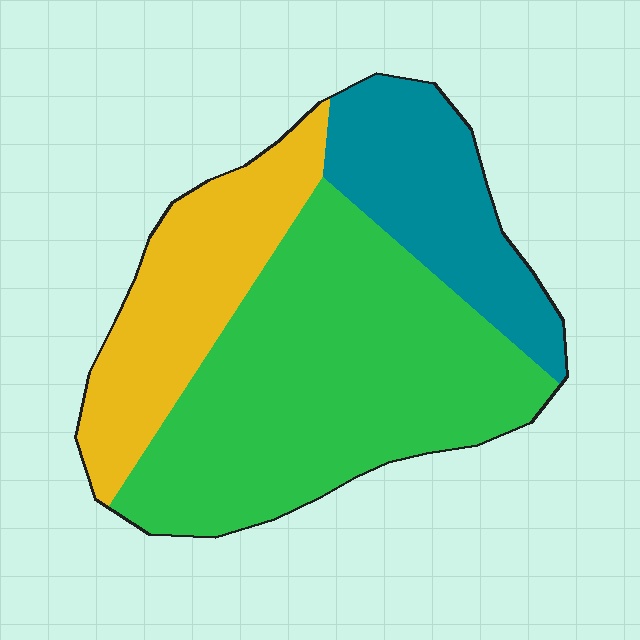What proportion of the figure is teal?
Teal takes up less than a quarter of the figure.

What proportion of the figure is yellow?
Yellow covers 25% of the figure.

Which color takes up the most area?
Green, at roughly 55%.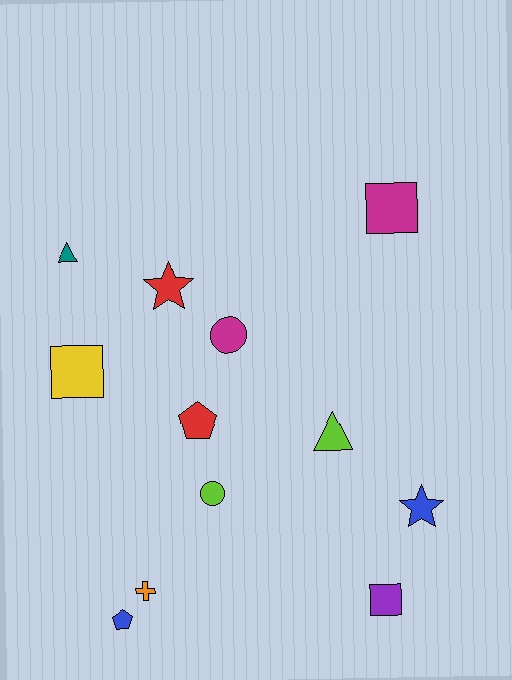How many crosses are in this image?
There is 1 cross.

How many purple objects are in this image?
There is 1 purple object.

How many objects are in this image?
There are 12 objects.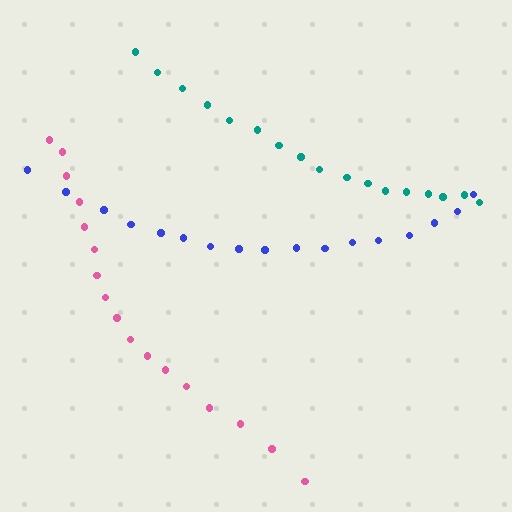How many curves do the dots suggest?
There are 3 distinct paths.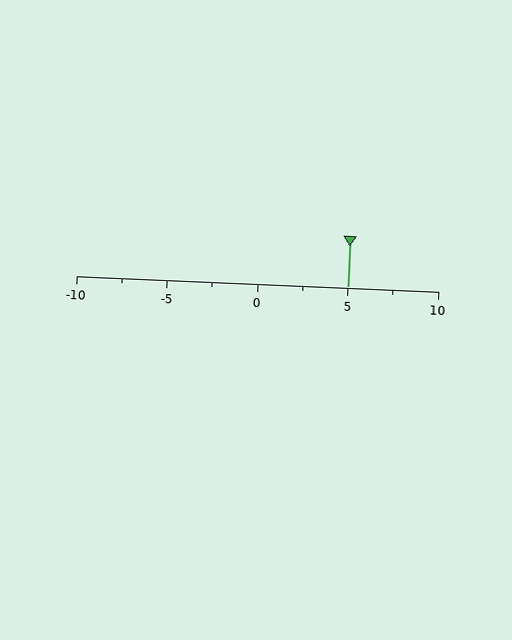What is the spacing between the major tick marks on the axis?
The major ticks are spaced 5 apart.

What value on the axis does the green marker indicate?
The marker indicates approximately 5.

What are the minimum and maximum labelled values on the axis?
The axis runs from -10 to 10.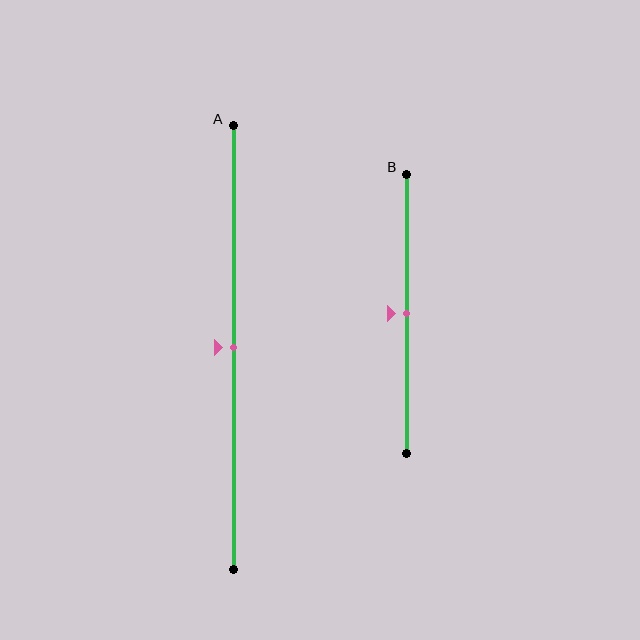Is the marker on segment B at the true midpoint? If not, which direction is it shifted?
Yes, the marker on segment B is at the true midpoint.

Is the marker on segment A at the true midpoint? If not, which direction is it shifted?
Yes, the marker on segment A is at the true midpoint.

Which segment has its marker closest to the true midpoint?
Segment A has its marker closest to the true midpoint.